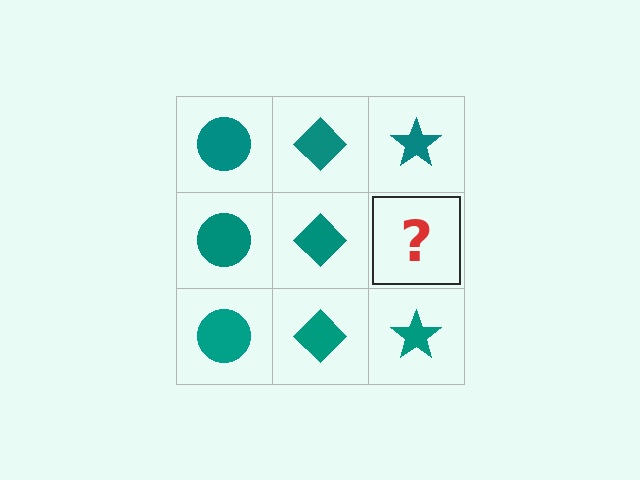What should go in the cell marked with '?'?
The missing cell should contain a teal star.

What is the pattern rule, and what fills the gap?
The rule is that each column has a consistent shape. The gap should be filled with a teal star.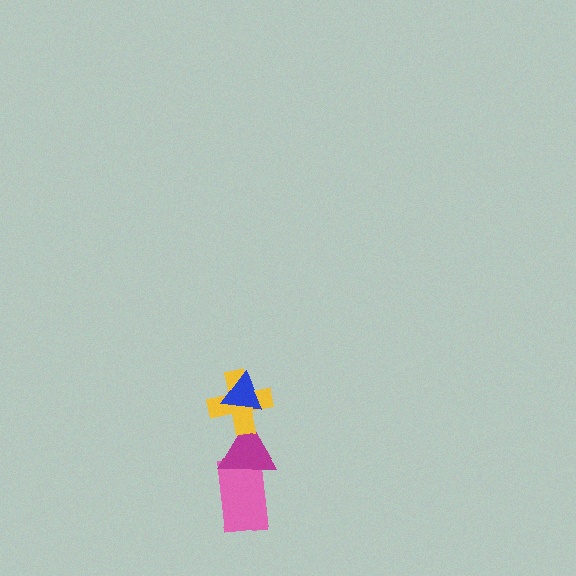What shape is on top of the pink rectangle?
The magenta triangle is on top of the pink rectangle.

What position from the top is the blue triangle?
The blue triangle is 1st from the top.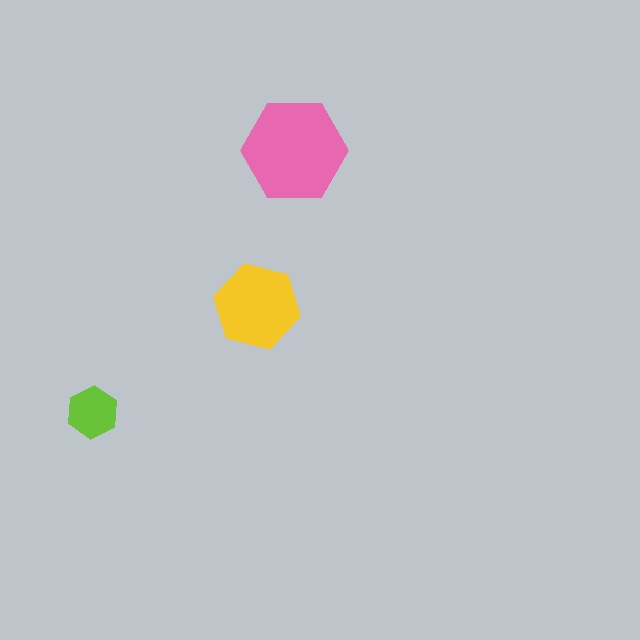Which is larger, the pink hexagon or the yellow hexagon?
The pink one.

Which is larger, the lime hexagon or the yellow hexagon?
The yellow one.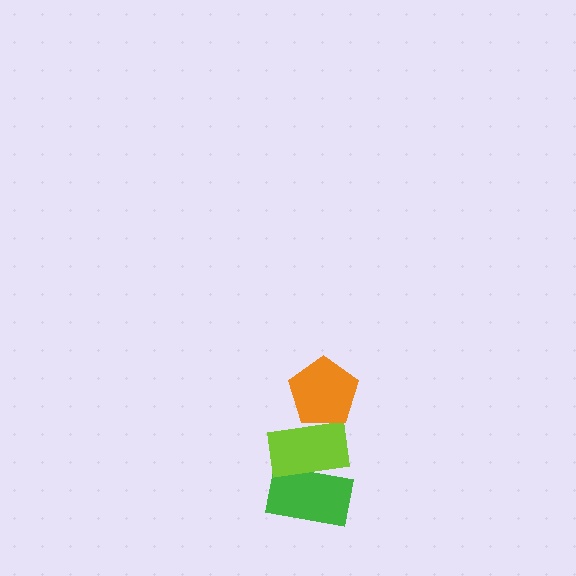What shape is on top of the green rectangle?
The lime rectangle is on top of the green rectangle.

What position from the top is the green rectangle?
The green rectangle is 3rd from the top.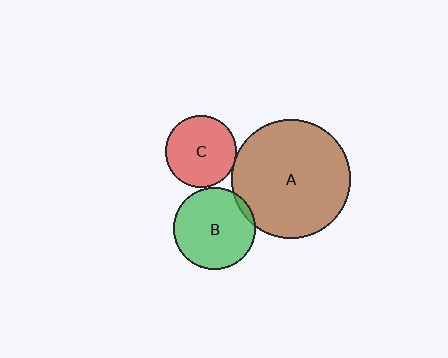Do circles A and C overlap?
Yes.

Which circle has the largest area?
Circle A (brown).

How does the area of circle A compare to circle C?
Approximately 2.8 times.